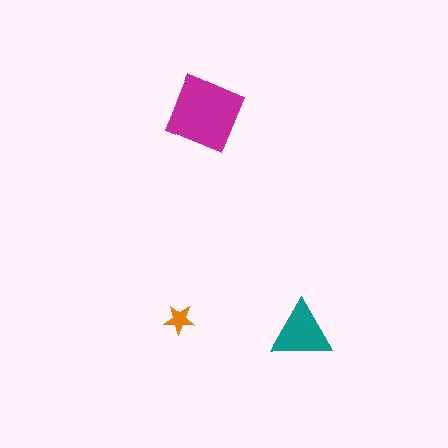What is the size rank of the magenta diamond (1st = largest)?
1st.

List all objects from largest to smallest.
The magenta diamond, the teal triangle, the orange star.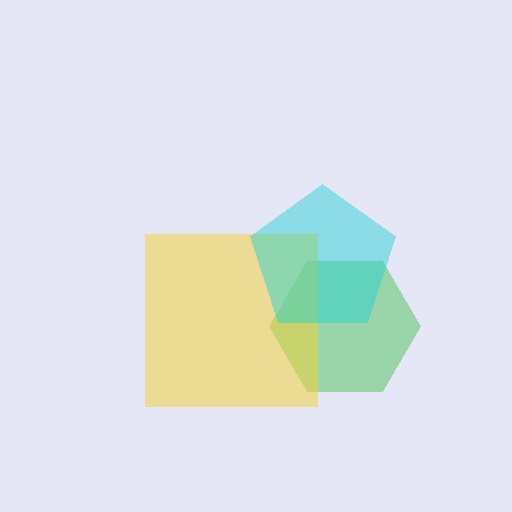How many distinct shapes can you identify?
There are 3 distinct shapes: a green hexagon, a yellow square, a cyan pentagon.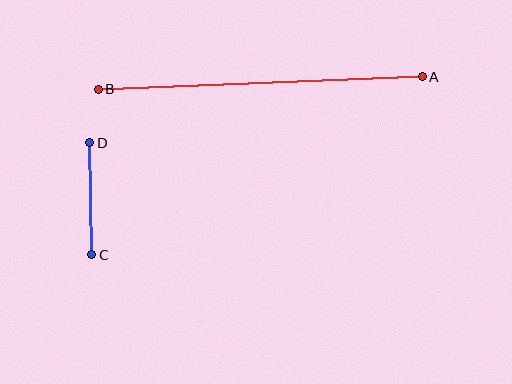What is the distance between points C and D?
The distance is approximately 112 pixels.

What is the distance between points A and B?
The distance is approximately 324 pixels.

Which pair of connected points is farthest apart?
Points A and B are farthest apart.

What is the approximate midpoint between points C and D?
The midpoint is at approximately (91, 199) pixels.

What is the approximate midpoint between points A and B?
The midpoint is at approximately (260, 83) pixels.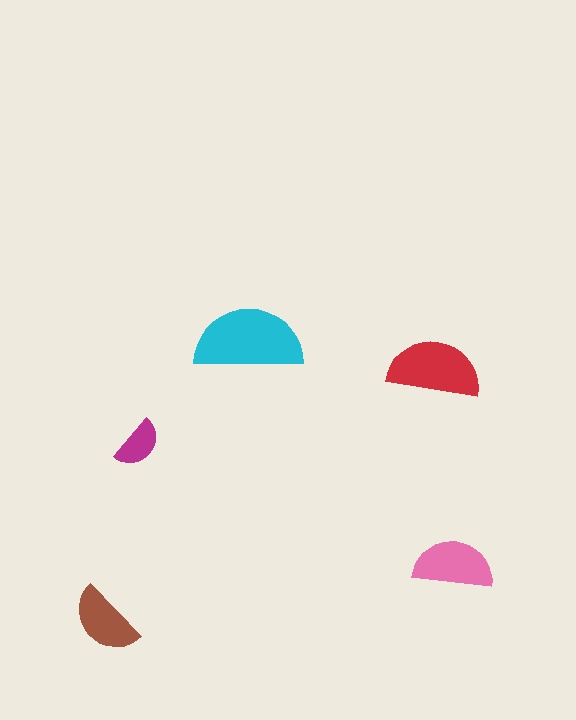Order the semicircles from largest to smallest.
the cyan one, the red one, the pink one, the brown one, the magenta one.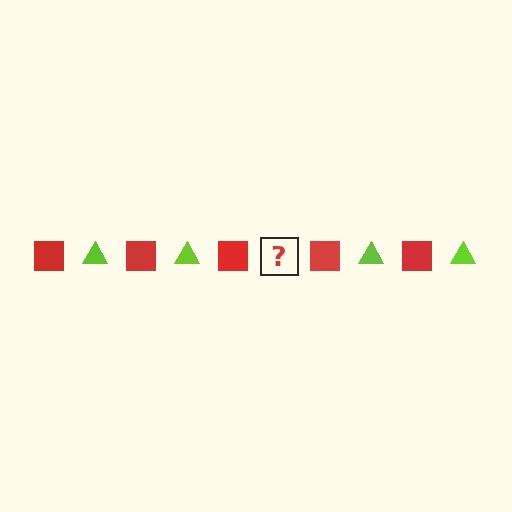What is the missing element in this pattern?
The missing element is a lime triangle.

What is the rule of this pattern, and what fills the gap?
The rule is that the pattern alternates between red square and lime triangle. The gap should be filled with a lime triangle.